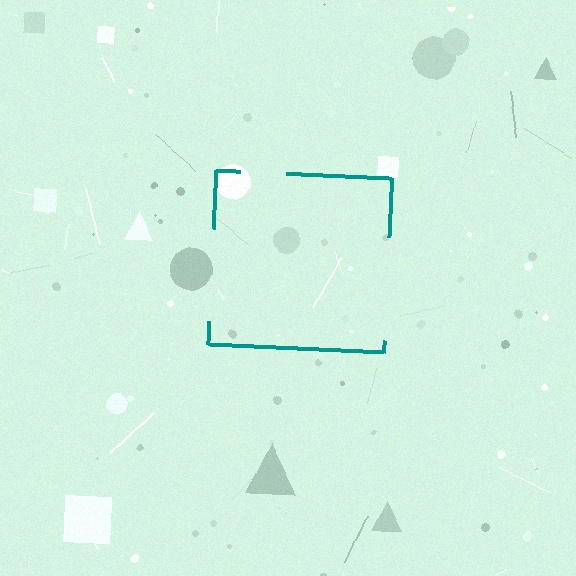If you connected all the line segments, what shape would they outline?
They would outline a square.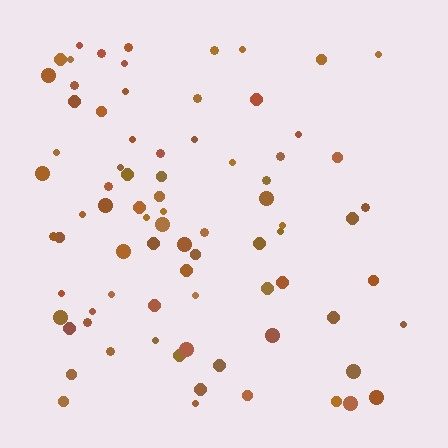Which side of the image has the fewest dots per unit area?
The right.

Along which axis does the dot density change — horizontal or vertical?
Horizontal.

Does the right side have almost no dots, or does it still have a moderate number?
Still a moderate number, just noticeably fewer than the left.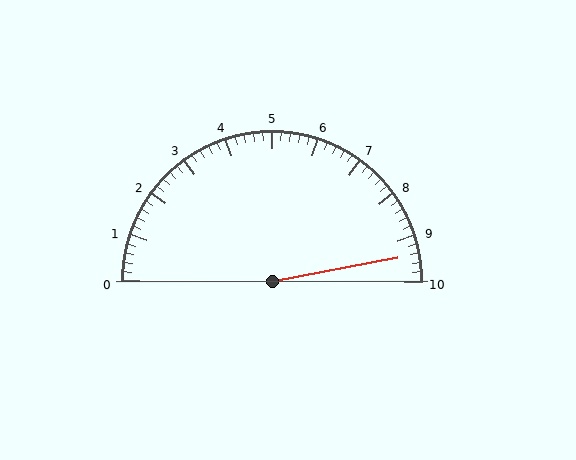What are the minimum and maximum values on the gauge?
The gauge ranges from 0 to 10.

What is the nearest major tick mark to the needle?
The nearest major tick mark is 9.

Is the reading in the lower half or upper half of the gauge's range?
The reading is in the upper half of the range (0 to 10).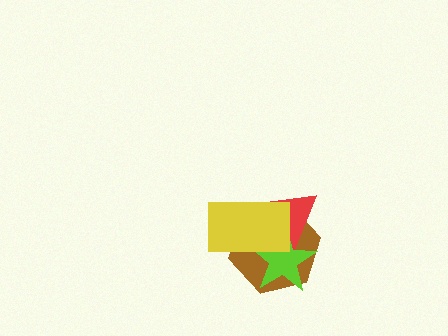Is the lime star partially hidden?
Yes, it is partially covered by another shape.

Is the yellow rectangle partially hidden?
No, no other shape covers it.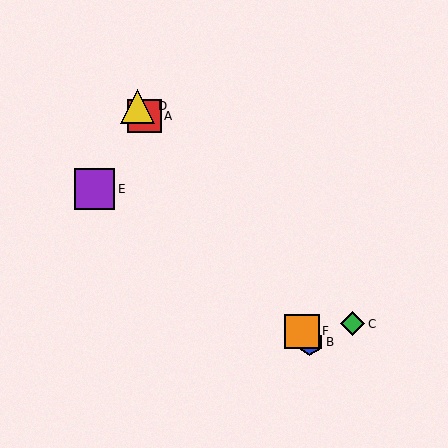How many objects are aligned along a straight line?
4 objects (A, B, D, F) are aligned along a straight line.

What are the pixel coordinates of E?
Object E is at (95, 189).